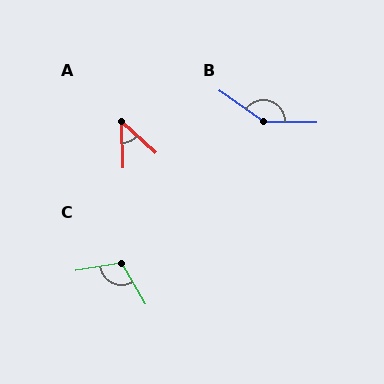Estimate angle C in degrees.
Approximately 111 degrees.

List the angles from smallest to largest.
A (46°), C (111°), B (146°).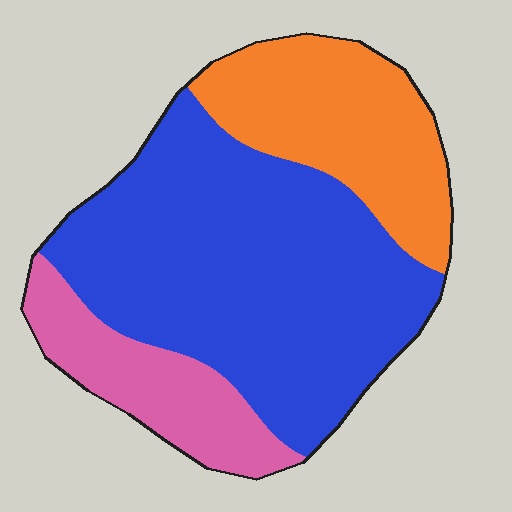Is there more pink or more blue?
Blue.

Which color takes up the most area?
Blue, at roughly 60%.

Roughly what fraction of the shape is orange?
Orange takes up about one quarter (1/4) of the shape.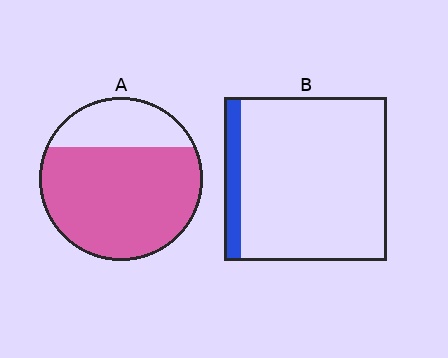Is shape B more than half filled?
No.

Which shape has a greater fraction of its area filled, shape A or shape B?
Shape A.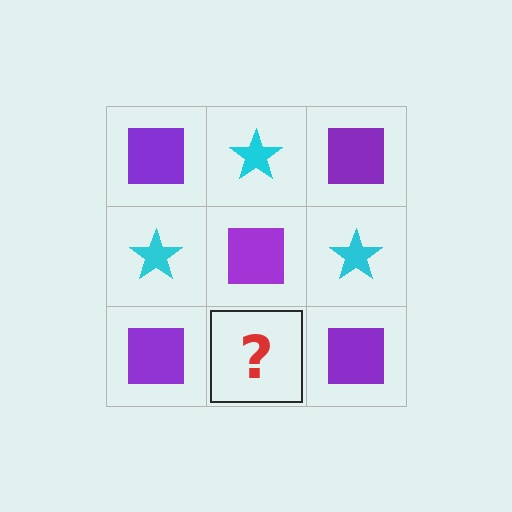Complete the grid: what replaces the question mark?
The question mark should be replaced with a cyan star.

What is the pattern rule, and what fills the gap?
The rule is that it alternates purple square and cyan star in a checkerboard pattern. The gap should be filled with a cyan star.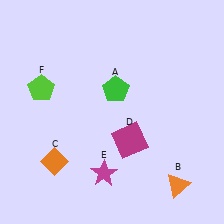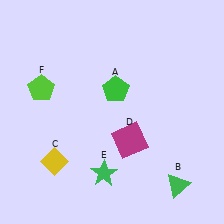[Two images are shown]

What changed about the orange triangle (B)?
In Image 1, B is orange. In Image 2, it changed to green.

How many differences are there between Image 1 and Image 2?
There are 3 differences between the two images.